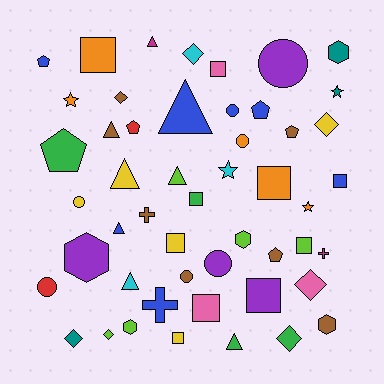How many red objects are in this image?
There are 2 red objects.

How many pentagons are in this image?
There are 6 pentagons.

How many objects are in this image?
There are 50 objects.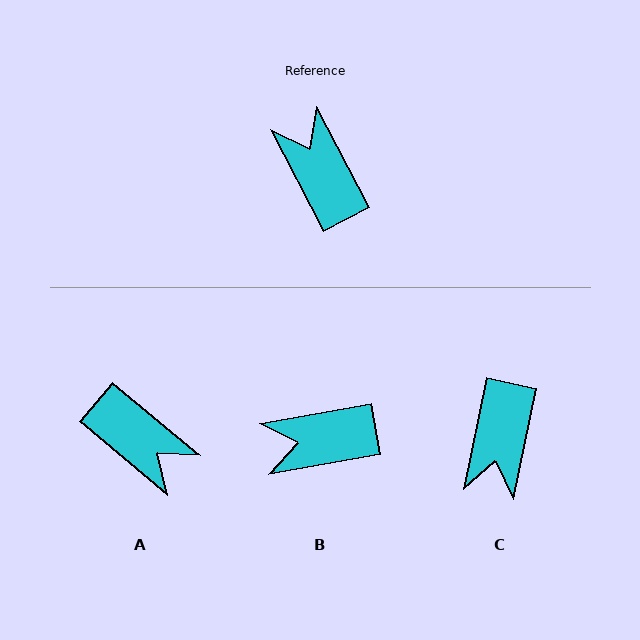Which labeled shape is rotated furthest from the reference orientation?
A, about 157 degrees away.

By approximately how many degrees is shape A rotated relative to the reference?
Approximately 157 degrees clockwise.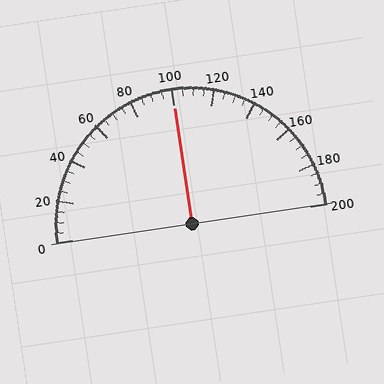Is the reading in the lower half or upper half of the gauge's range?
The reading is in the upper half of the range (0 to 200).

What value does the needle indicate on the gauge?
The needle indicates approximately 100.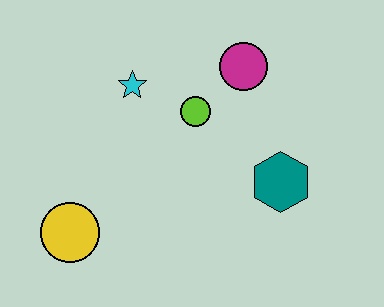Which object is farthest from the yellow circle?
The magenta circle is farthest from the yellow circle.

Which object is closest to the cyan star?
The lime circle is closest to the cyan star.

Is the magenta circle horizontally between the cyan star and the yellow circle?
No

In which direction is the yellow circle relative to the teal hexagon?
The yellow circle is to the left of the teal hexagon.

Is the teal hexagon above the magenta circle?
No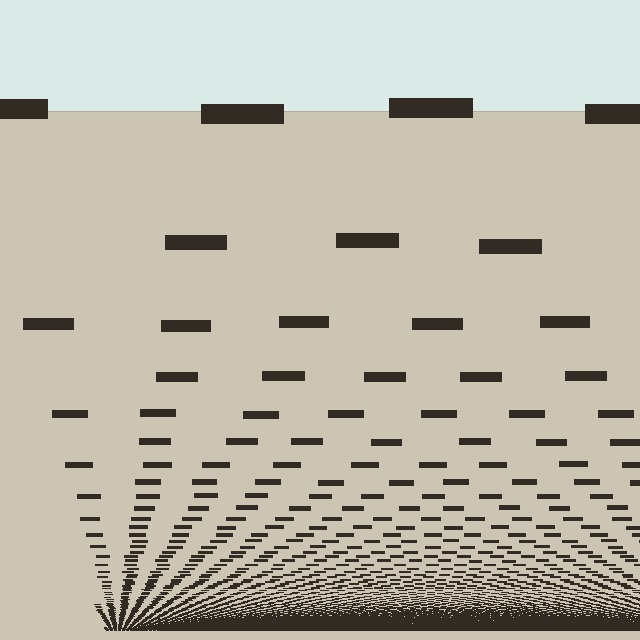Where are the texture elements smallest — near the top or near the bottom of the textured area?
Near the bottom.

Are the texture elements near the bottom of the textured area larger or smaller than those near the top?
Smaller. The gradient is inverted — elements near the bottom are smaller and denser.